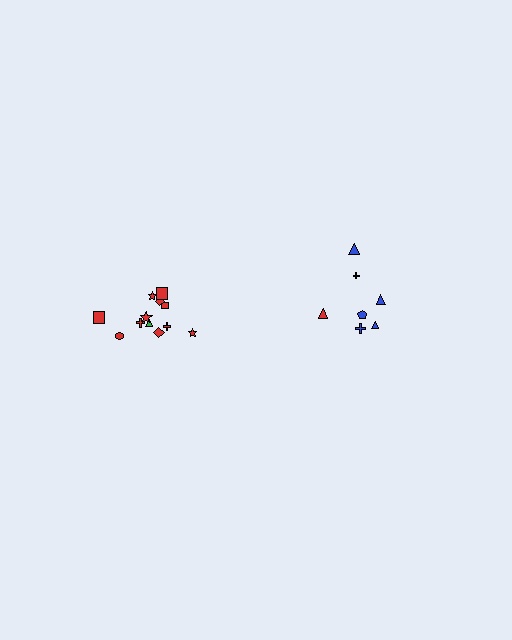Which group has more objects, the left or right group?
The left group.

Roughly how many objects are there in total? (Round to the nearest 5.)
Roughly 20 objects in total.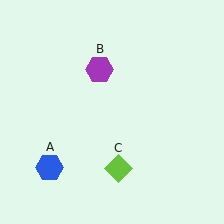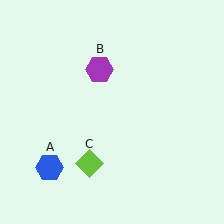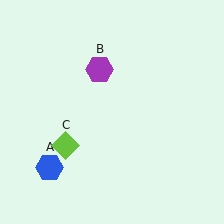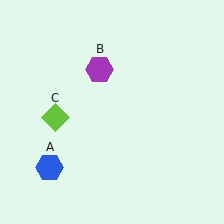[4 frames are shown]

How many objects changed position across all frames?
1 object changed position: lime diamond (object C).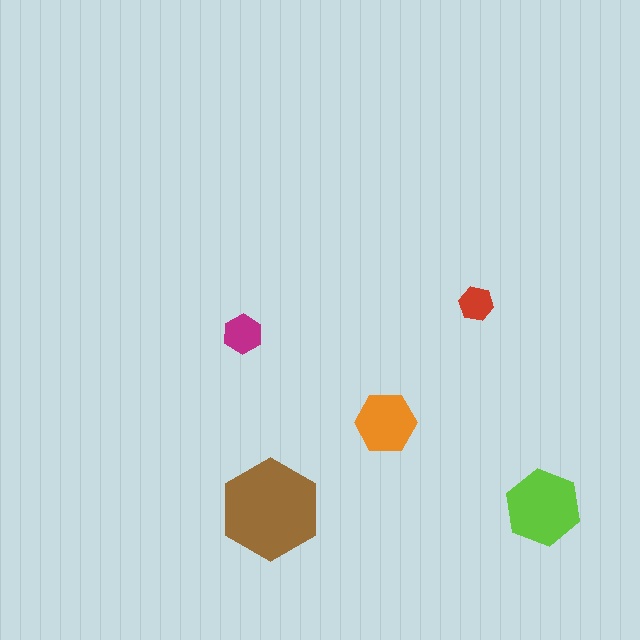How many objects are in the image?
There are 5 objects in the image.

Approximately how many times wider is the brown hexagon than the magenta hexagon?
About 2.5 times wider.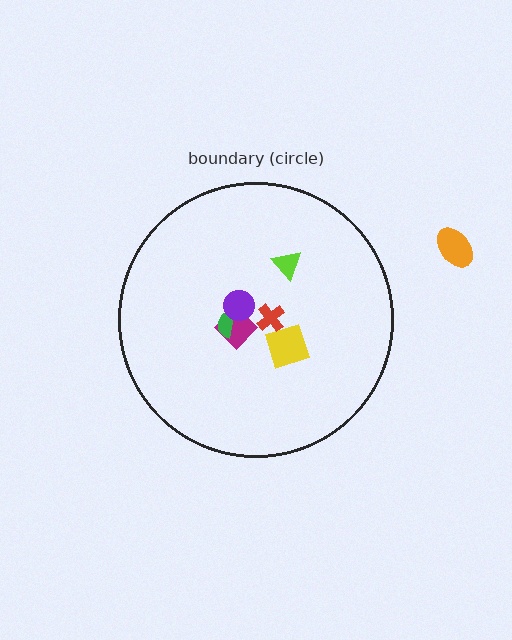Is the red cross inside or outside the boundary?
Inside.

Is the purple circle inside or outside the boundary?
Inside.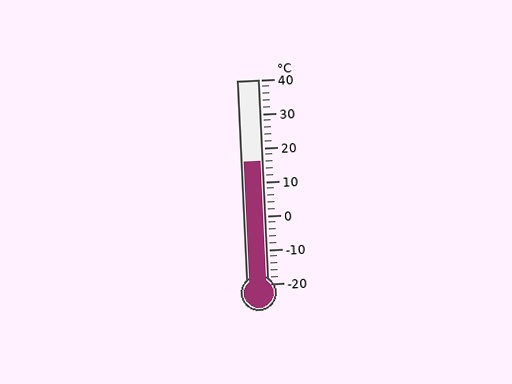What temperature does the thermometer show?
The thermometer shows approximately 16°C.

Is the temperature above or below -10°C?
The temperature is above -10°C.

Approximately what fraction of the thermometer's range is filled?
The thermometer is filled to approximately 60% of its range.